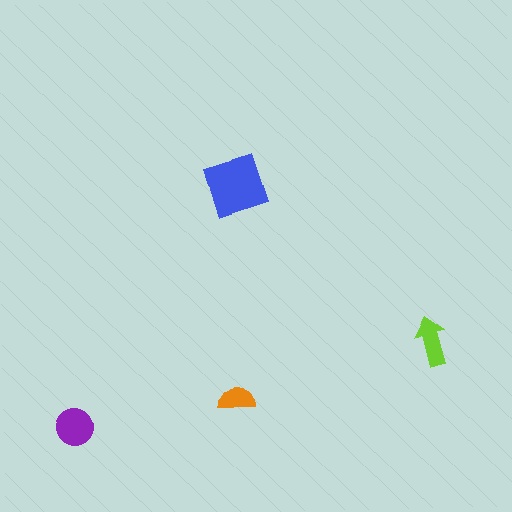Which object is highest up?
The blue diamond is topmost.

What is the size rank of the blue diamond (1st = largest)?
1st.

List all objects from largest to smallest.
The blue diamond, the purple circle, the lime arrow, the orange semicircle.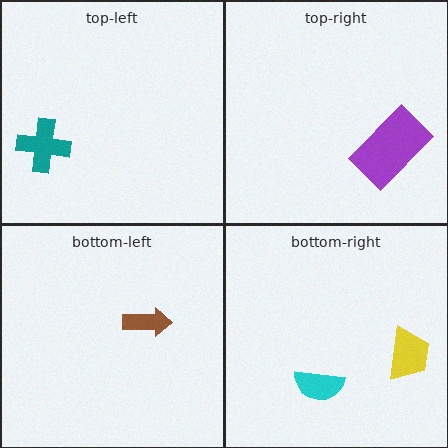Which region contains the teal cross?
The top-left region.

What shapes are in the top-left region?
The teal cross.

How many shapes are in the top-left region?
1.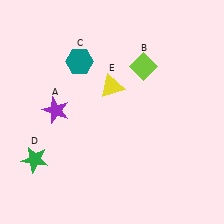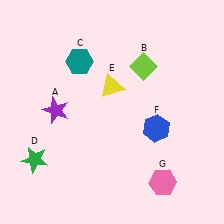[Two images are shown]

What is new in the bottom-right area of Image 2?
A pink hexagon (G) was added in the bottom-right area of Image 2.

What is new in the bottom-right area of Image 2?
A blue hexagon (F) was added in the bottom-right area of Image 2.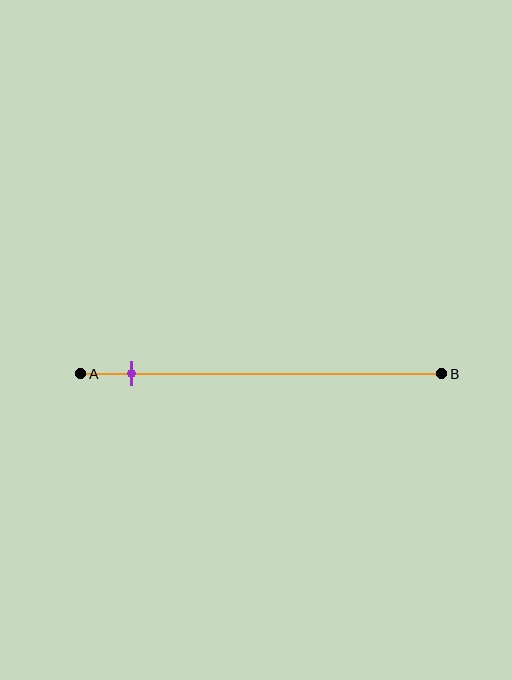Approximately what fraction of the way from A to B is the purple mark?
The purple mark is approximately 15% of the way from A to B.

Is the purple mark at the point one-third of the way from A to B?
No, the mark is at about 15% from A, not at the 33% one-third point.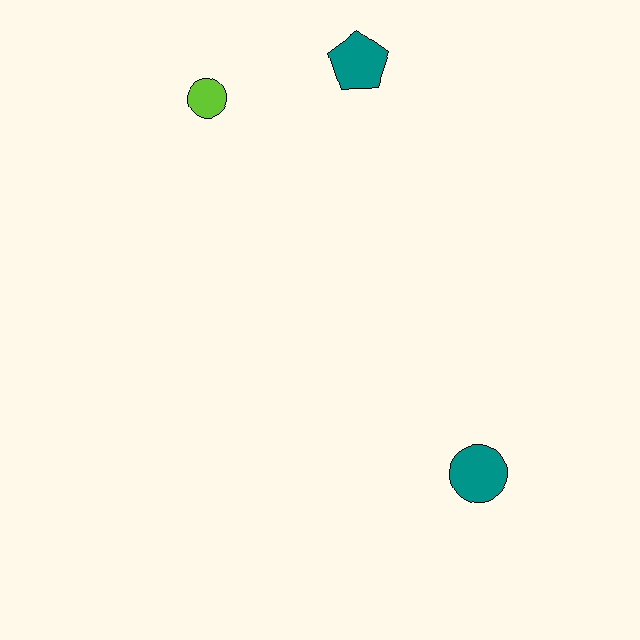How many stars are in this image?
There are no stars.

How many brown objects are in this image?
There are no brown objects.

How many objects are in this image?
There are 3 objects.